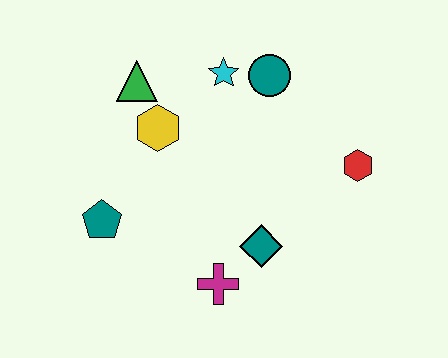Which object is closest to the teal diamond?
The magenta cross is closest to the teal diamond.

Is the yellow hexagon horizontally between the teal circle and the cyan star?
No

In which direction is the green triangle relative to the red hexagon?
The green triangle is to the left of the red hexagon.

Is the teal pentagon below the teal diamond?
No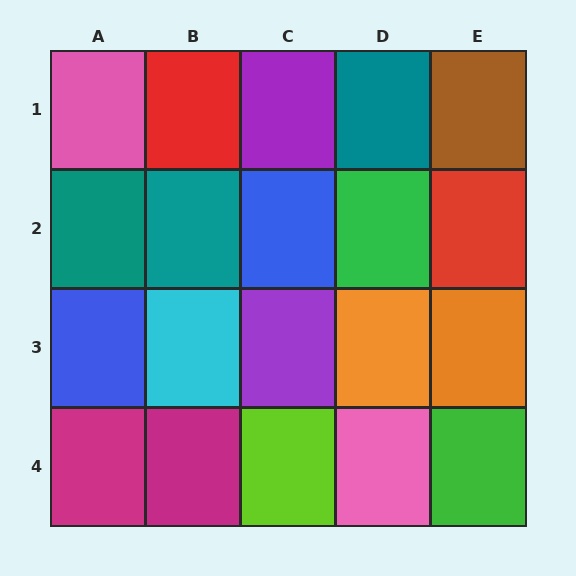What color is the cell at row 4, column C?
Lime.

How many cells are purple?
2 cells are purple.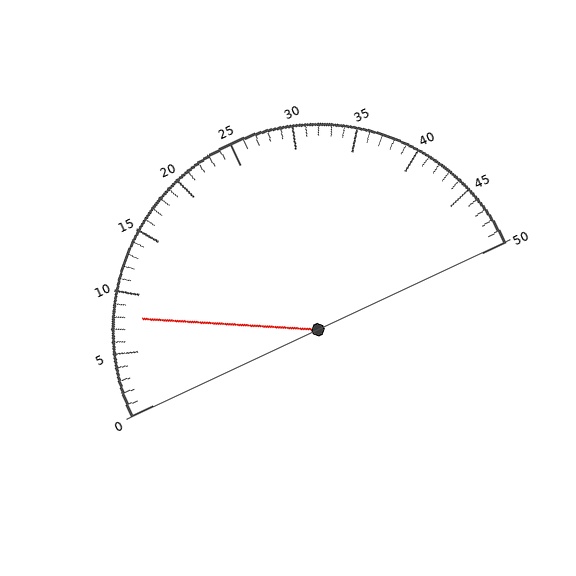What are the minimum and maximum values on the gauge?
The gauge ranges from 0 to 50.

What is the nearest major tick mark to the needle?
The nearest major tick mark is 10.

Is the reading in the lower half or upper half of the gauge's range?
The reading is in the lower half of the range (0 to 50).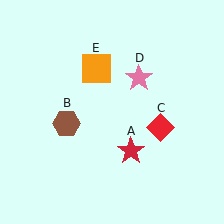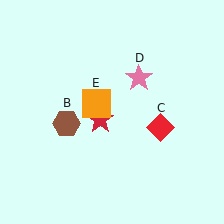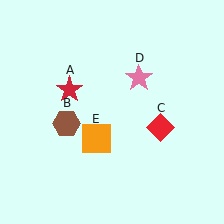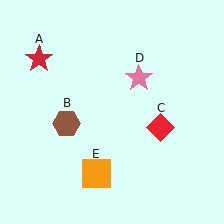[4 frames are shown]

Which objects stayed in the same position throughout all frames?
Brown hexagon (object B) and red diamond (object C) and pink star (object D) remained stationary.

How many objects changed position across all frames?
2 objects changed position: red star (object A), orange square (object E).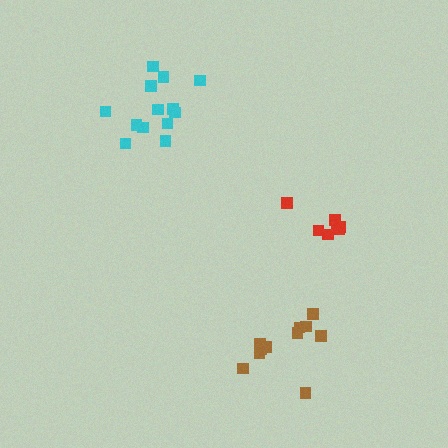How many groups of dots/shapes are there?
There are 3 groups.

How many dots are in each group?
Group 1: 11 dots, Group 2: 13 dots, Group 3: 7 dots (31 total).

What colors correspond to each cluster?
The clusters are colored: brown, cyan, red.